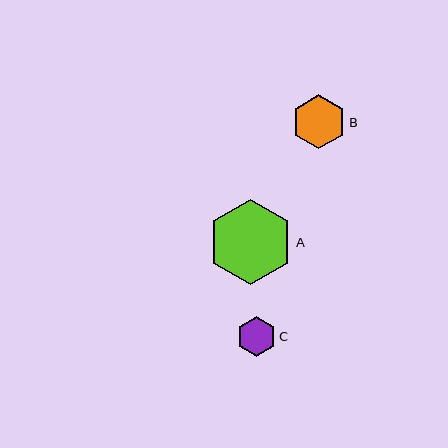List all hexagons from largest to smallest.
From largest to smallest: A, B, C.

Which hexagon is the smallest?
Hexagon C is the smallest with a size of approximately 40 pixels.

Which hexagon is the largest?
Hexagon A is the largest with a size of approximately 85 pixels.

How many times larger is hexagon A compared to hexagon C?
Hexagon A is approximately 2.1 times the size of hexagon C.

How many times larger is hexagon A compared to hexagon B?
Hexagon A is approximately 1.6 times the size of hexagon B.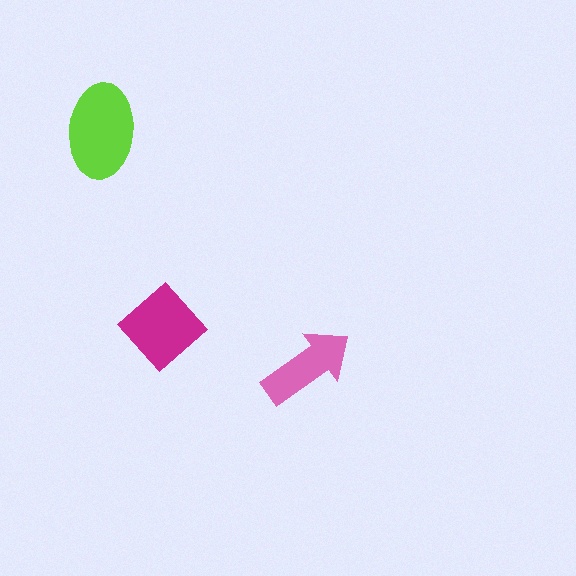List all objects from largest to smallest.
The lime ellipse, the magenta diamond, the pink arrow.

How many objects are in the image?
There are 3 objects in the image.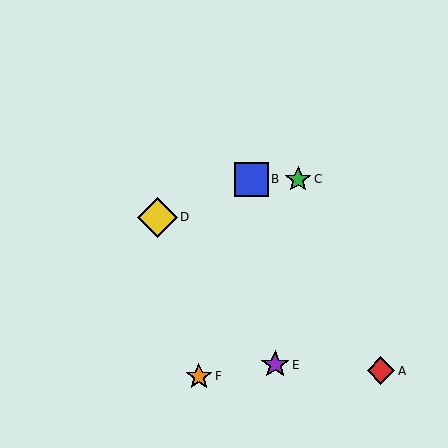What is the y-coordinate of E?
Object E is at y≈365.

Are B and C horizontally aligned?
Yes, both are at y≈179.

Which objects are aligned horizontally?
Objects B, C are aligned horizontally.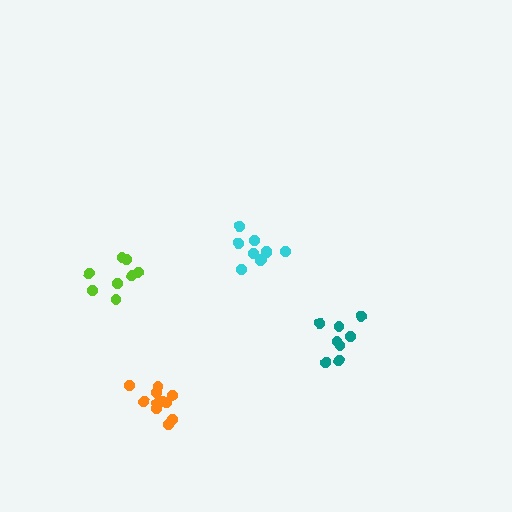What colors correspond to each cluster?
The clusters are colored: cyan, orange, teal, lime.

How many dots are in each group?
Group 1: 10 dots, Group 2: 12 dots, Group 3: 8 dots, Group 4: 8 dots (38 total).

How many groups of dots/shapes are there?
There are 4 groups.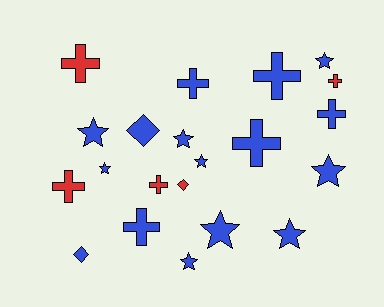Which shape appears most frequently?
Star, with 9 objects.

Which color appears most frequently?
Blue, with 16 objects.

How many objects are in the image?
There are 21 objects.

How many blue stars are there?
There are 9 blue stars.